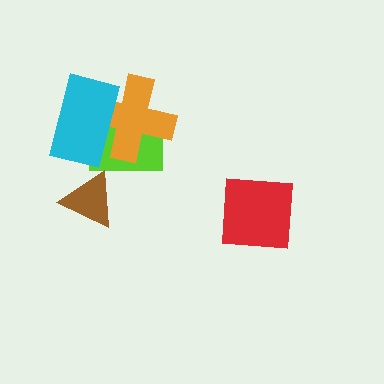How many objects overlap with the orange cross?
2 objects overlap with the orange cross.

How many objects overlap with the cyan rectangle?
2 objects overlap with the cyan rectangle.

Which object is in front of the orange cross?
The cyan rectangle is in front of the orange cross.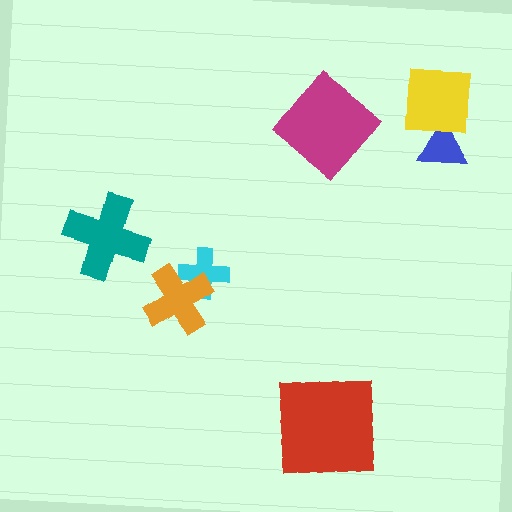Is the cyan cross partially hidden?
Yes, it is partially covered by another shape.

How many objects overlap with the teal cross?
0 objects overlap with the teal cross.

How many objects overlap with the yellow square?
1 object overlaps with the yellow square.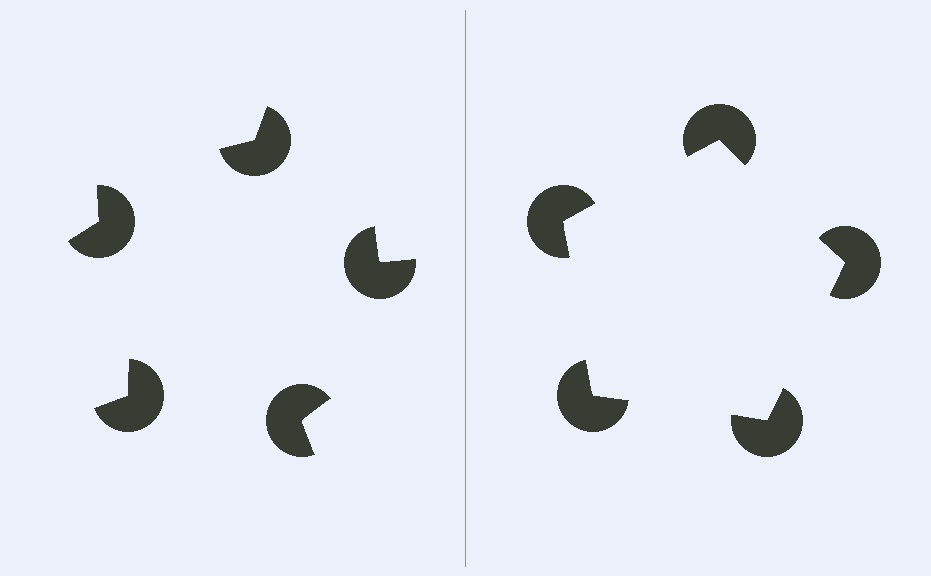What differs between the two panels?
The pac-man discs are positioned identically on both sides; only the wedge orientations differ. On the right they align to a pentagon; on the left they are misaligned.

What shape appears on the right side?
An illusory pentagon.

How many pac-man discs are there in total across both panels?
10 — 5 on each side.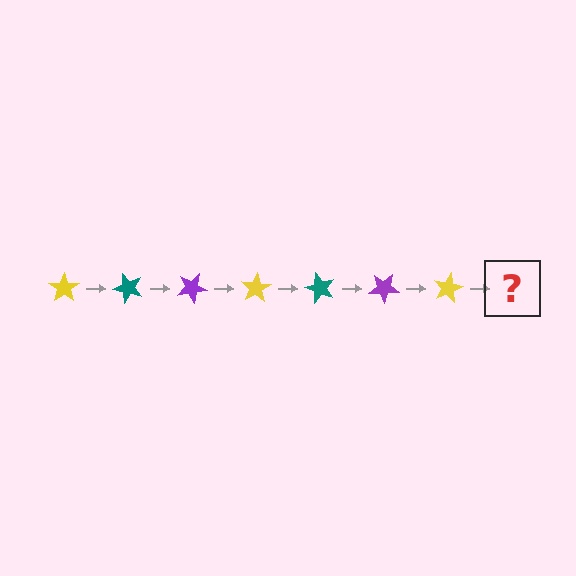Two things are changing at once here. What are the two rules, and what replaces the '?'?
The two rules are that it rotates 50 degrees each step and the color cycles through yellow, teal, and purple. The '?' should be a teal star, rotated 350 degrees from the start.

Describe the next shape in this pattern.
It should be a teal star, rotated 350 degrees from the start.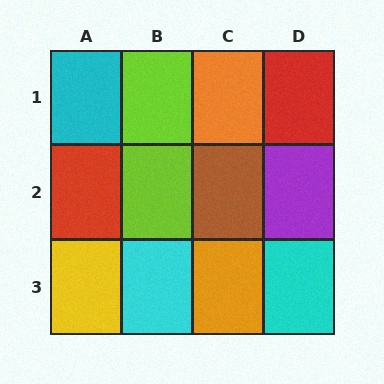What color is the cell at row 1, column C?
Orange.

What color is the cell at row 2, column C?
Brown.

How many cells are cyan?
3 cells are cyan.